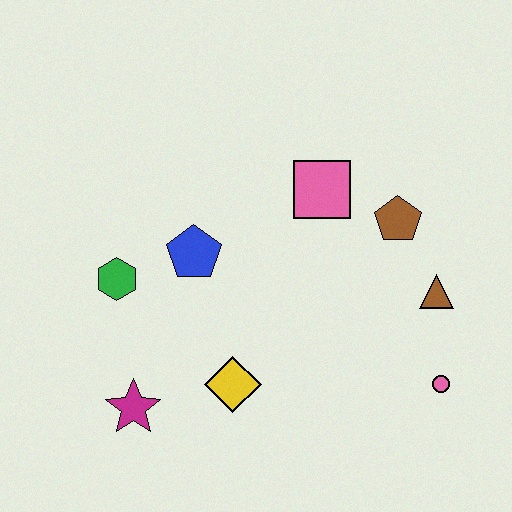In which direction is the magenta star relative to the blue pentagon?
The magenta star is below the blue pentagon.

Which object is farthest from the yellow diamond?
The brown pentagon is farthest from the yellow diamond.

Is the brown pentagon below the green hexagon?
No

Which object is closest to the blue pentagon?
The green hexagon is closest to the blue pentagon.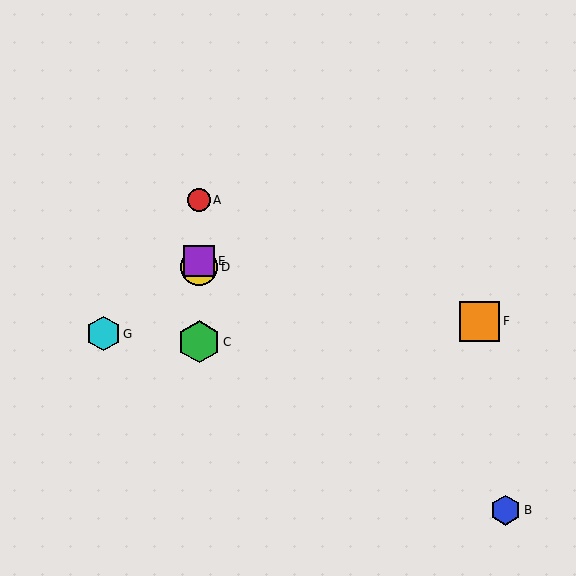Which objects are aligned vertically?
Objects A, C, D, E are aligned vertically.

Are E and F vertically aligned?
No, E is at x≈199 and F is at x≈480.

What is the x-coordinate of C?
Object C is at x≈199.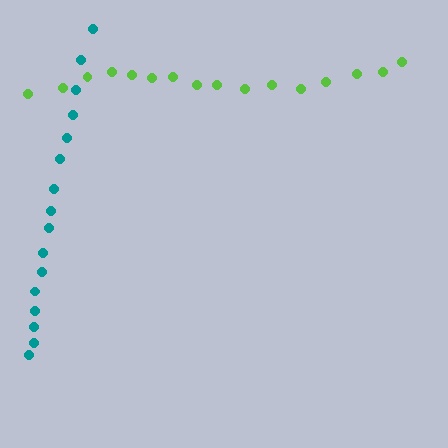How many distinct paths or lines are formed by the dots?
There are 2 distinct paths.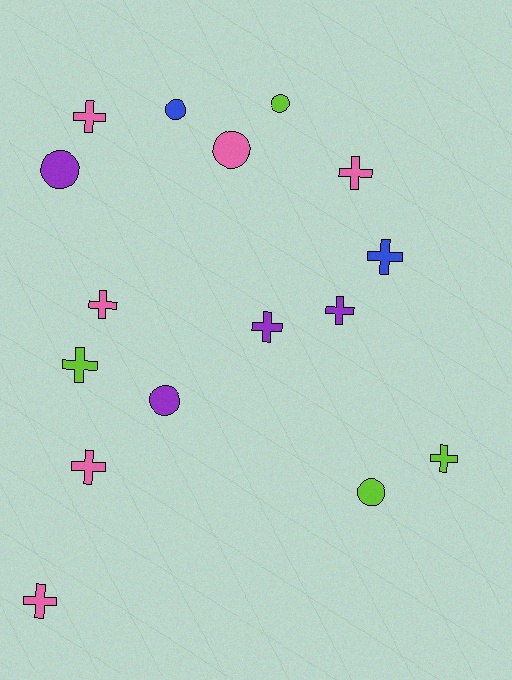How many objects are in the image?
There are 16 objects.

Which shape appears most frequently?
Cross, with 10 objects.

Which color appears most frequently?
Pink, with 6 objects.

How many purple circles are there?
There are 2 purple circles.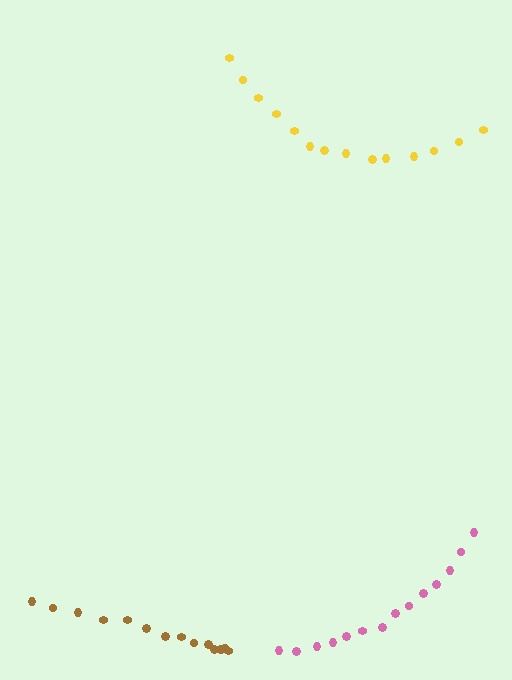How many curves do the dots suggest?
There are 3 distinct paths.